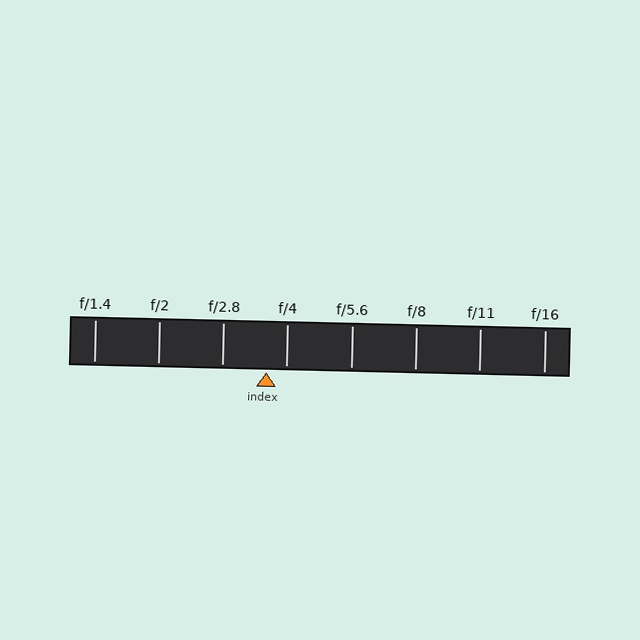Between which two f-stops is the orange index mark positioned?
The index mark is between f/2.8 and f/4.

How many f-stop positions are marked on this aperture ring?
There are 8 f-stop positions marked.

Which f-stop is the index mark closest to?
The index mark is closest to f/4.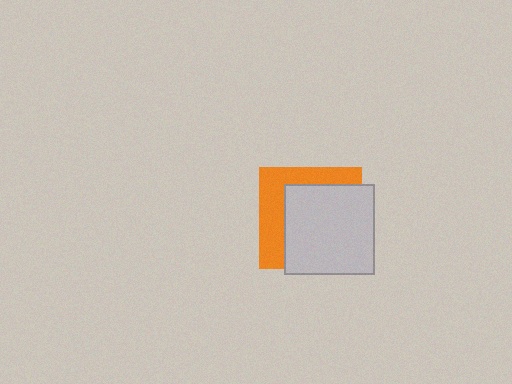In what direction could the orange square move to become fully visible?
The orange square could move toward the upper-left. That would shift it out from behind the light gray square entirely.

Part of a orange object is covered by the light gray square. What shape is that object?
It is a square.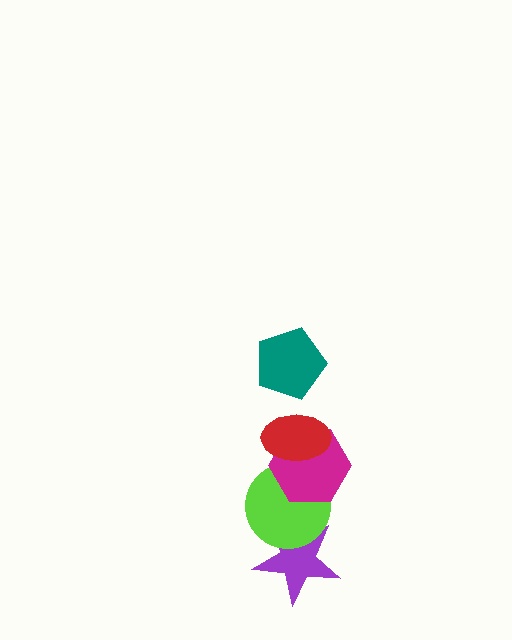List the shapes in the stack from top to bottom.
From top to bottom: the teal pentagon, the red ellipse, the magenta hexagon, the lime circle, the purple star.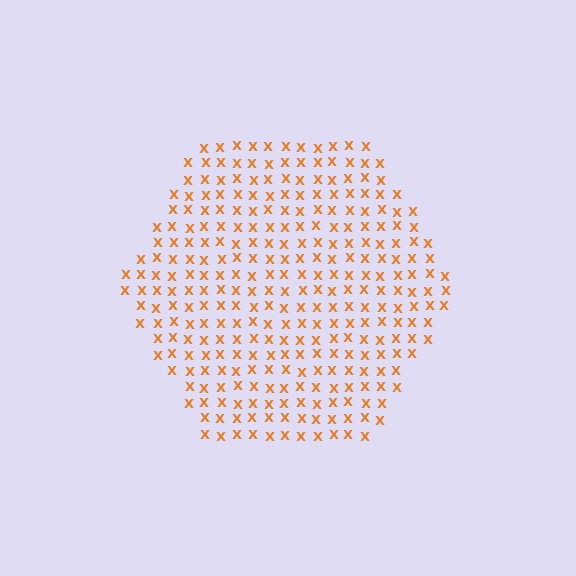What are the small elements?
The small elements are letter X's.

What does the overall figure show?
The overall figure shows a hexagon.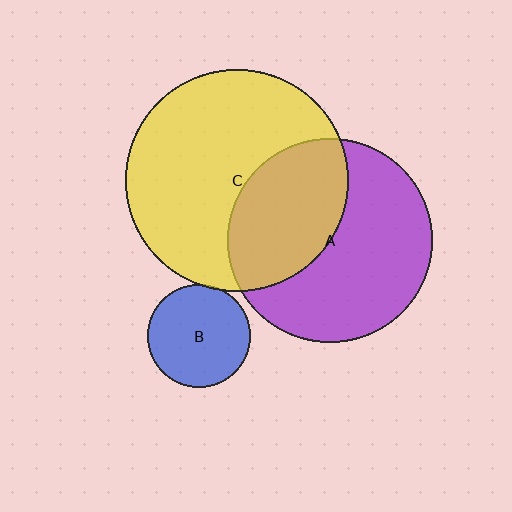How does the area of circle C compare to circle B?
Approximately 4.6 times.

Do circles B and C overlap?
Yes.